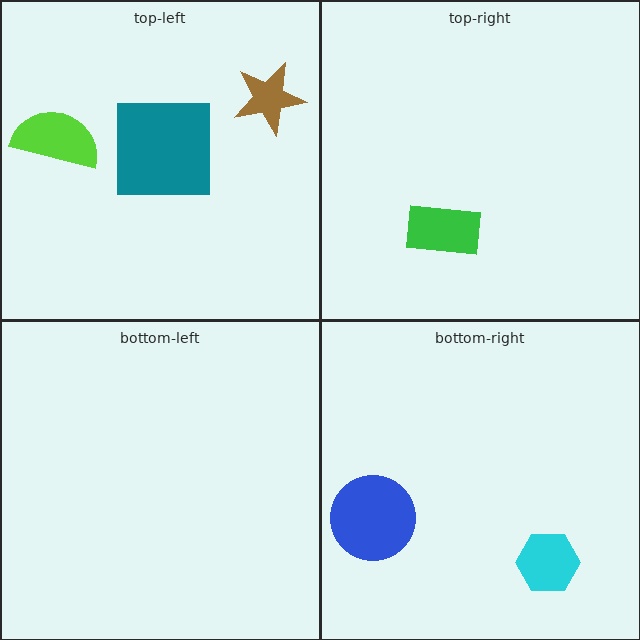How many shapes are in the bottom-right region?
2.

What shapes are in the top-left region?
The lime semicircle, the teal square, the brown star.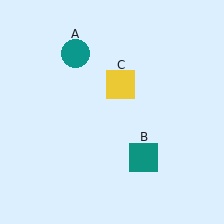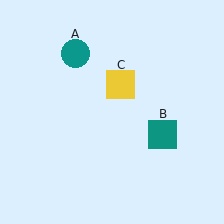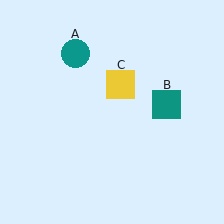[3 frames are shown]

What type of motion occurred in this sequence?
The teal square (object B) rotated counterclockwise around the center of the scene.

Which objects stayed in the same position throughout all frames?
Teal circle (object A) and yellow square (object C) remained stationary.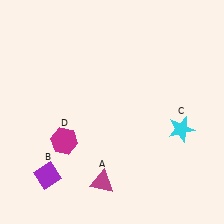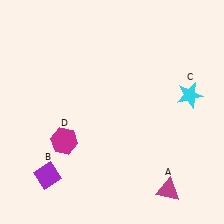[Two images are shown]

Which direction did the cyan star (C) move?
The cyan star (C) moved up.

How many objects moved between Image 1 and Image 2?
2 objects moved between the two images.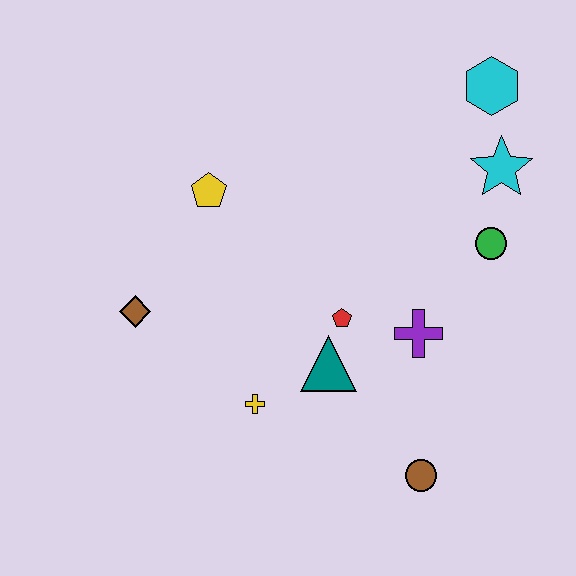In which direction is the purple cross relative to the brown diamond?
The purple cross is to the right of the brown diamond.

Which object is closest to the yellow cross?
The teal triangle is closest to the yellow cross.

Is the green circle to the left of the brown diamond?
No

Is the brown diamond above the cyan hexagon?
No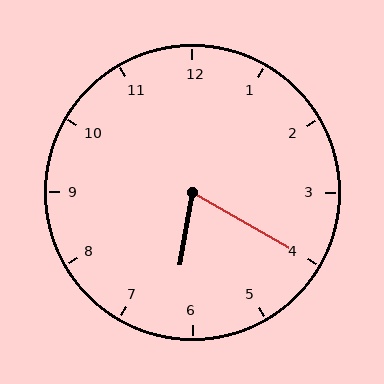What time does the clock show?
6:20.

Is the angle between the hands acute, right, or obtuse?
It is acute.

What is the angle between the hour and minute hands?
Approximately 70 degrees.